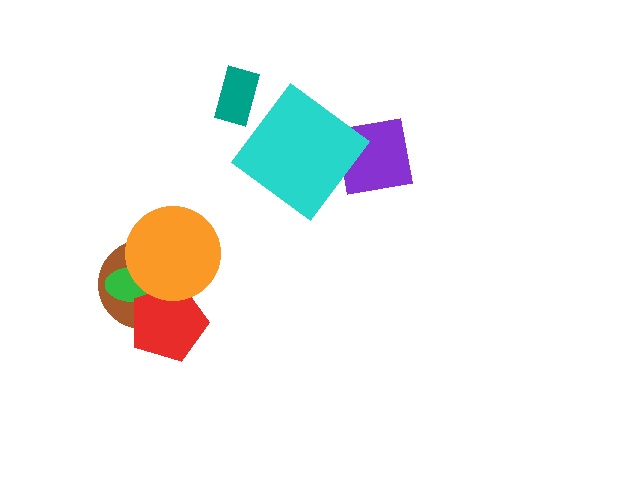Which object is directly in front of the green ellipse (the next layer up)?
The red pentagon is directly in front of the green ellipse.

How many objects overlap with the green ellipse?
3 objects overlap with the green ellipse.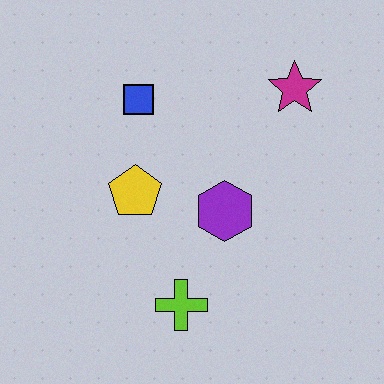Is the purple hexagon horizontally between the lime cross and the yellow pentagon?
No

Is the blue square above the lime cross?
Yes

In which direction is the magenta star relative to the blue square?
The magenta star is to the right of the blue square.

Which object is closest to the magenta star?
The purple hexagon is closest to the magenta star.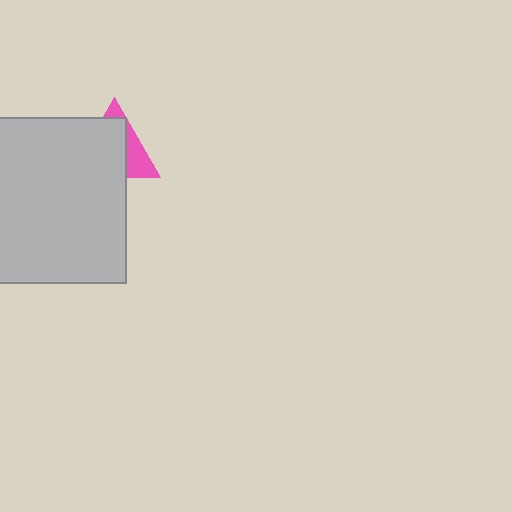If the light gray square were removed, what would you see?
You would see the complete pink triangle.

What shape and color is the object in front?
The object in front is a light gray square.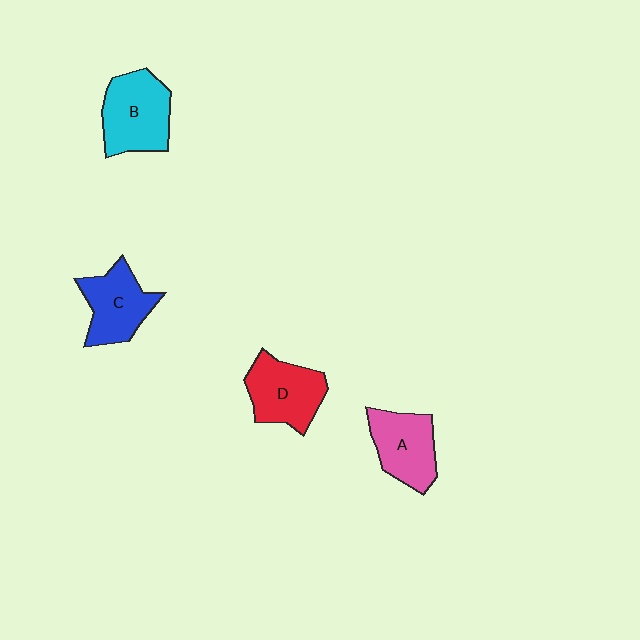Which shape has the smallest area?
Shape A (pink).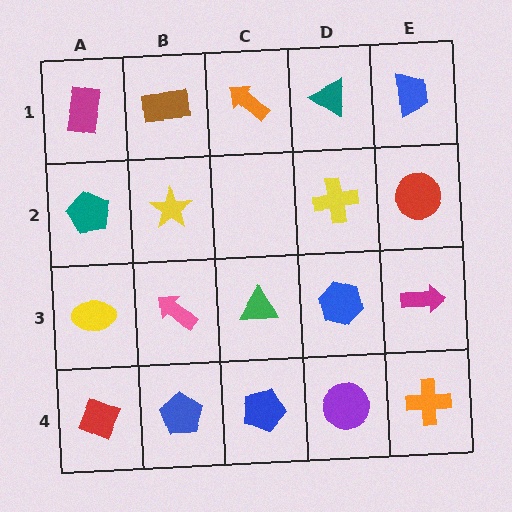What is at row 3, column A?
A yellow ellipse.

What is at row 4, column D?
A purple circle.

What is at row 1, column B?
A brown rectangle.